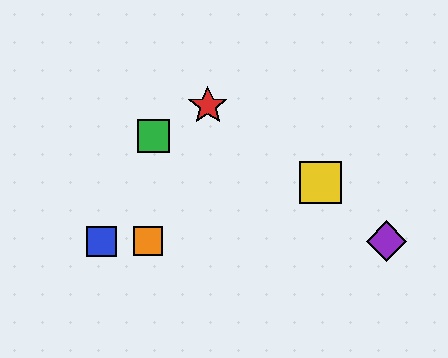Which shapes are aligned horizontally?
The blue square, the purple diamond, the orange square are aligned horizontally.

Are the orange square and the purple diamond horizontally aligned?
Yes, both are at y≈241.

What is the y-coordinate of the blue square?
The blue square is at y≈241.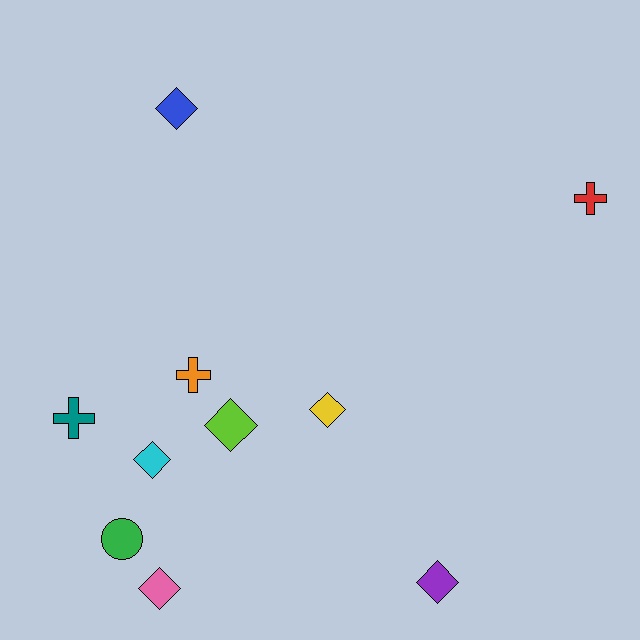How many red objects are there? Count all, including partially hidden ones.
There is 1 red object.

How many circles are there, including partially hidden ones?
There is 1 circle.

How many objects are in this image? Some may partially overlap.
There are 10 objects.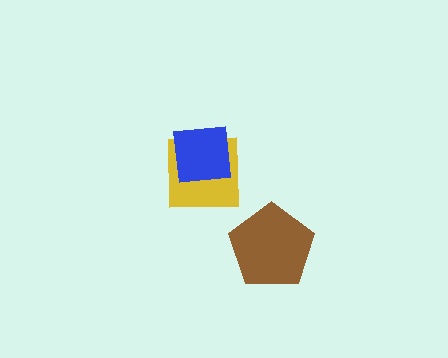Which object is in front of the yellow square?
The blue square is in front of the yellow square.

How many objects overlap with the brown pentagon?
0 objects overlap with the brown pentagon.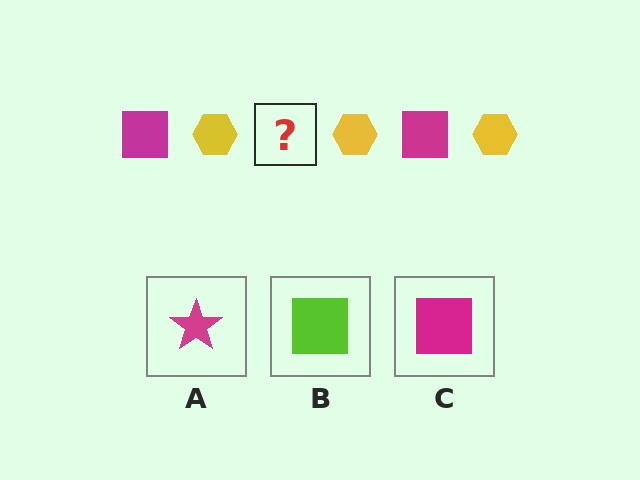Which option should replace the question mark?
Option C.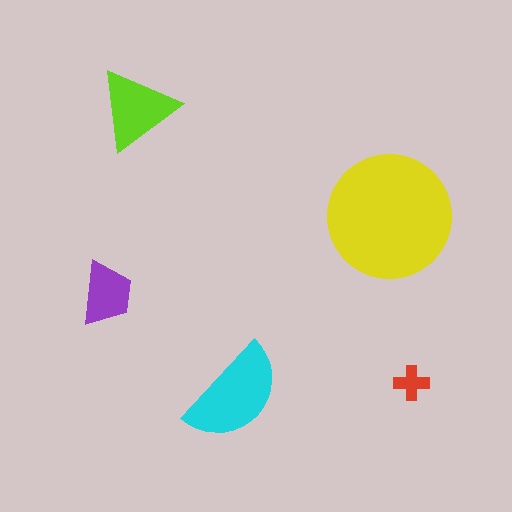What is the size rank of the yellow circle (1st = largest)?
1st.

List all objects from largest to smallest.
The yellow circle, the cyan semicircle, the lime triangle, the purple trapezoid, the red cross.